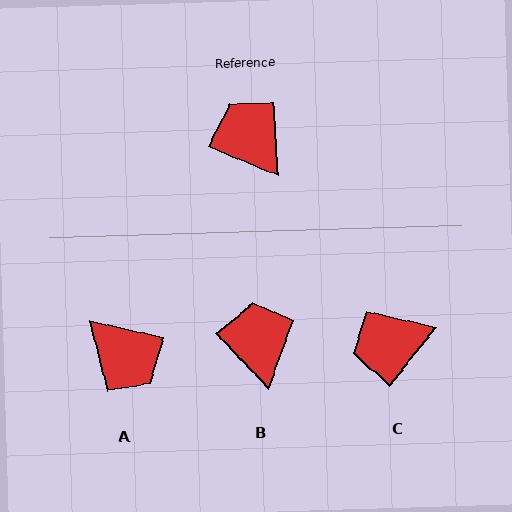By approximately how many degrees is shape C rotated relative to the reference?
Approximately 74 degrees counter-clockwise.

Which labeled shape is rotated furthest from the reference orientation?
A, about 170 degrees away.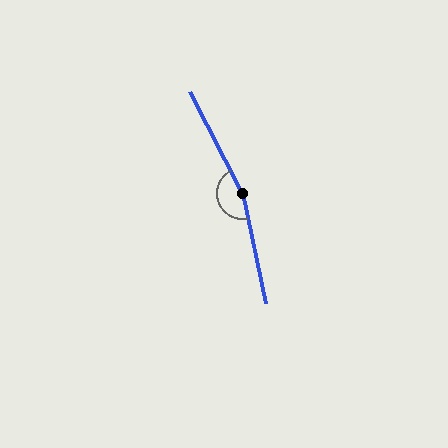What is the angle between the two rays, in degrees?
Approximately 164 degrees.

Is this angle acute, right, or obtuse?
It is obtuse.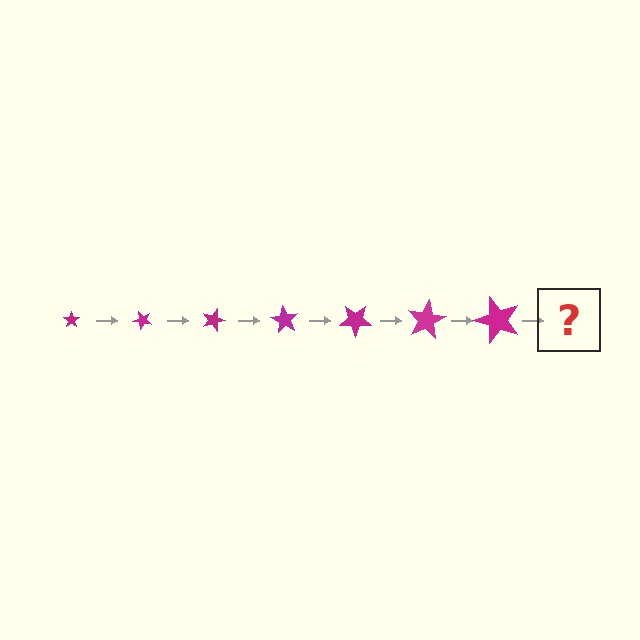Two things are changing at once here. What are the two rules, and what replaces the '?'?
The two rules are that the star grows larger each step and it rotates 45 degrees each step. The '?' should be a star, larger than the previous one and rotated 315 degrees from the start.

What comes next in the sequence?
The next element should be a star, larger than the previous one and rotated 315 degrees from the start.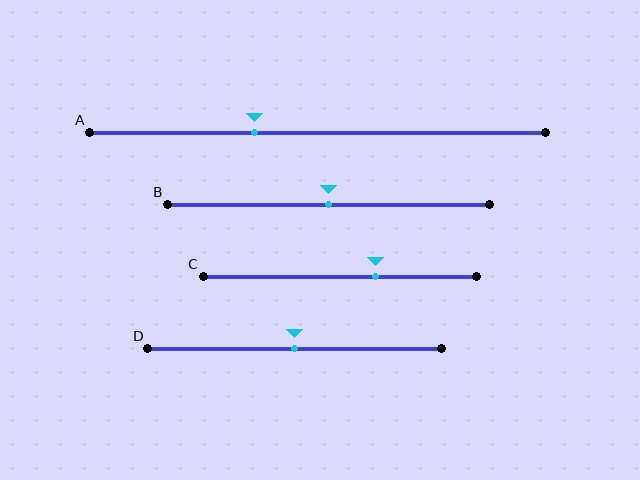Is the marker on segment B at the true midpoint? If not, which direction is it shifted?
Yes, the marker on segment B is at the true midpoint.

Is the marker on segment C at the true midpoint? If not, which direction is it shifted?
No, the marker on segment C is shifted to the right by about 13% of the segment length.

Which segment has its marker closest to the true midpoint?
Segment B has its marker closest to the true midpoint.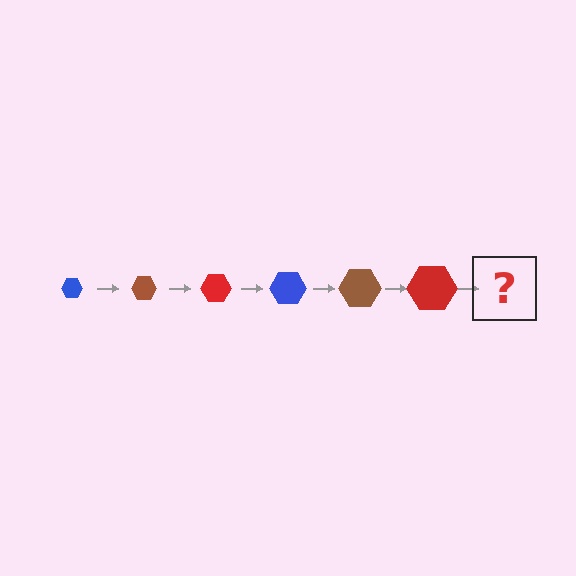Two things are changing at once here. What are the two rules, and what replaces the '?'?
The two rules are that the hexagon grows larger each step and the color cycles through blue, brown, and red. The '?' should be a blue hexagon, larger than the previous one.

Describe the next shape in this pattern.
It should be a blue hexagon, larger than the previous one.